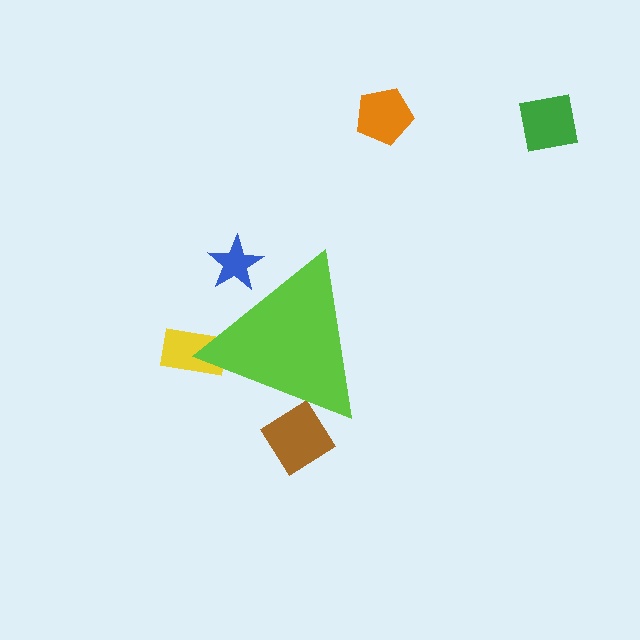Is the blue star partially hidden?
Yes, the blue star is partially hidden behind the lime triangle.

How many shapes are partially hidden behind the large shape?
3 shapes are partially hidden.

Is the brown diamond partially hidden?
Yes, the brown diamond is partially hidden behind the lime triangle.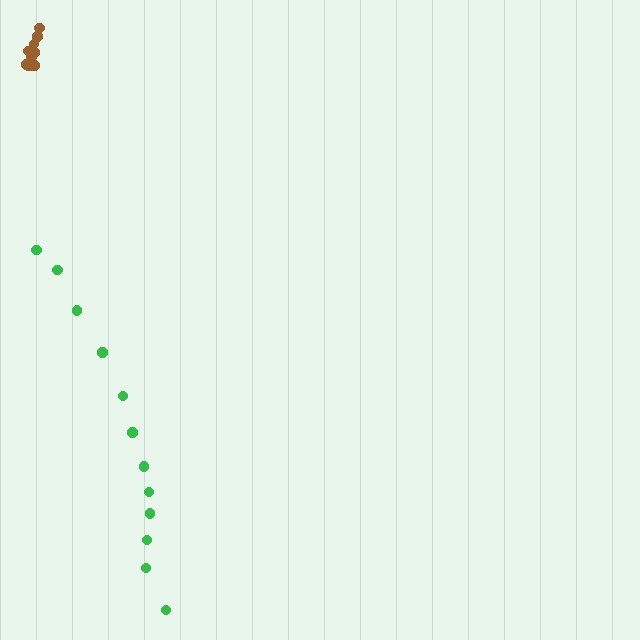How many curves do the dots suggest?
There are 2 distinct paths.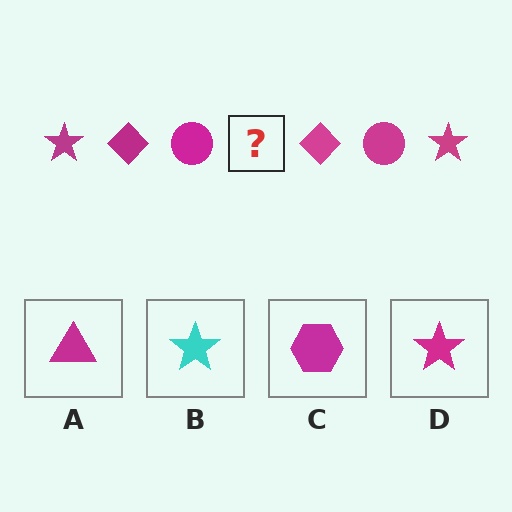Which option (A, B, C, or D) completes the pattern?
D.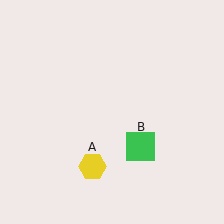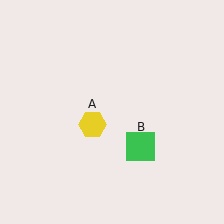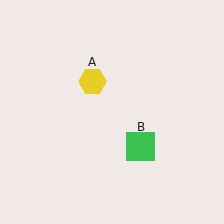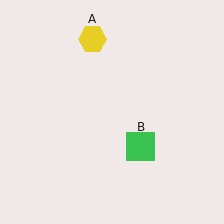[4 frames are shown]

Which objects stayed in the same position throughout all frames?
Green square (object B) remained stationary.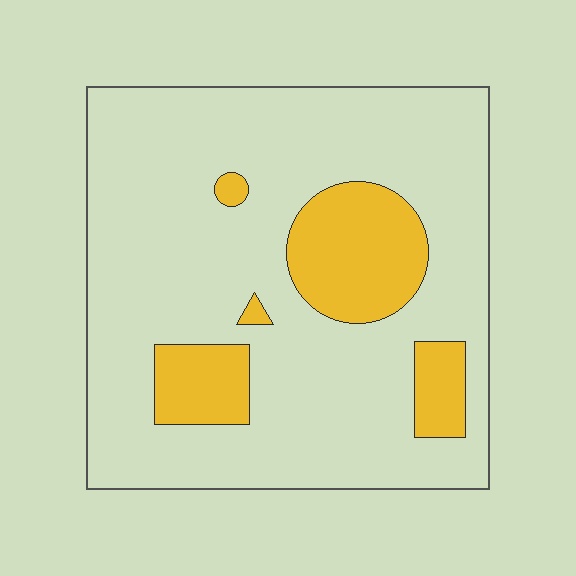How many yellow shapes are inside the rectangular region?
5.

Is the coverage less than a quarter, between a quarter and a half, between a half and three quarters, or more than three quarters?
Less than a quarter.